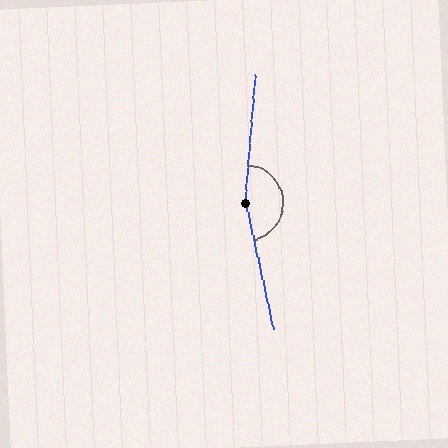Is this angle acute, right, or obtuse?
It is obtuse.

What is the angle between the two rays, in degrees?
Approximately 162 degrees.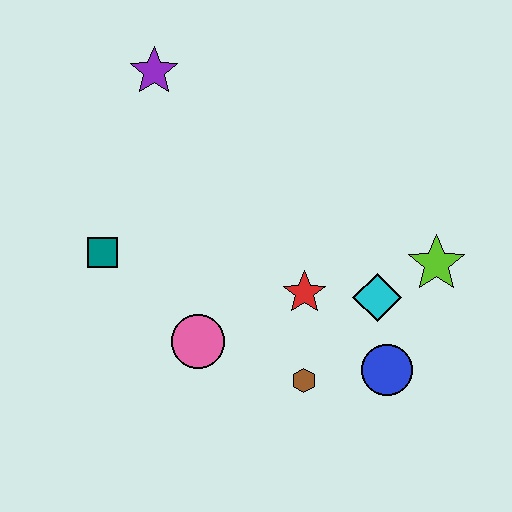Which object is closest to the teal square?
The pink circle is closest to the teal square.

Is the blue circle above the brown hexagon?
Yes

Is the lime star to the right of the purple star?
Yes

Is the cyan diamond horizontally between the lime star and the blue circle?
No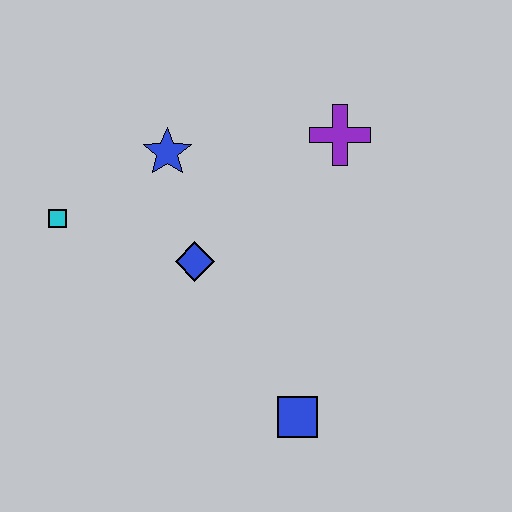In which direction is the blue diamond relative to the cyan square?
The blue diamond is to the right of the cyan square.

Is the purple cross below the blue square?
No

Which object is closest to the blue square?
The blue diamond is closest to the blue square.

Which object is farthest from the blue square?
The cyan square is farthest from the blue square.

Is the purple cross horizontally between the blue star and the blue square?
No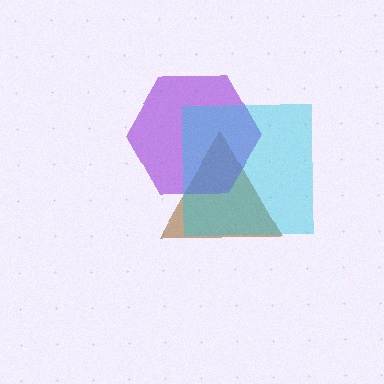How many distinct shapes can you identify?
There are 3 distinct shapes: a brown triangle, a purple hexagon, a cyan square.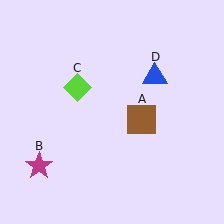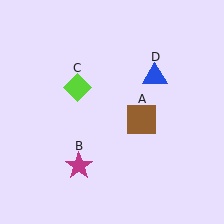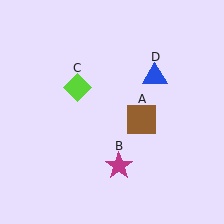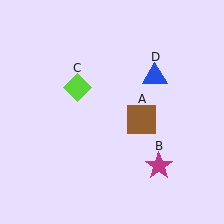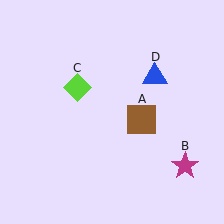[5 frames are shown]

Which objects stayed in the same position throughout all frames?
Brown square (object A) and lime diamond (object C) and blue triangle (object D) remained stationary.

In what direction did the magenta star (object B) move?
The magenta star (object B) moved right.